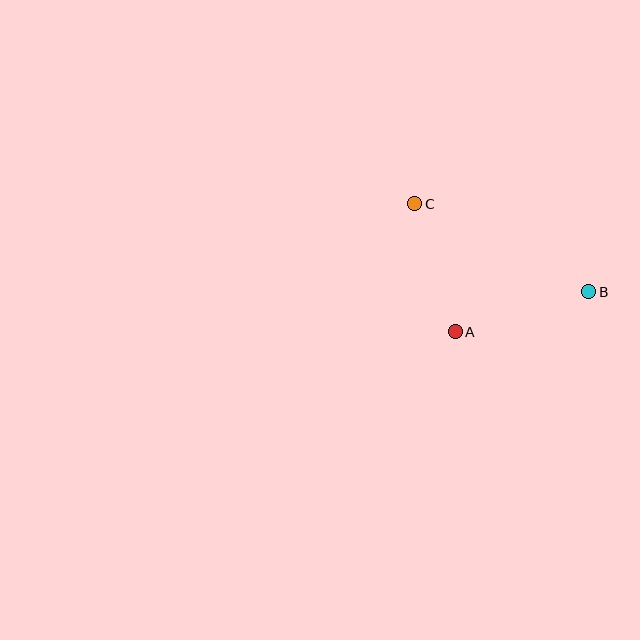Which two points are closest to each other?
Points A and C are closest to each other.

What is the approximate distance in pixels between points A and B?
The distance between A and B is approximately 139 pixels.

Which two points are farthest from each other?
Points B and C are farthest from each other.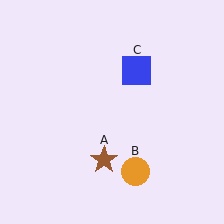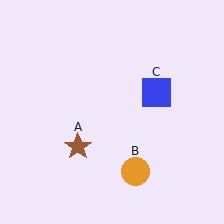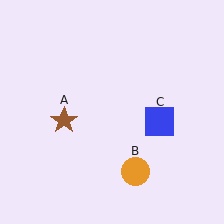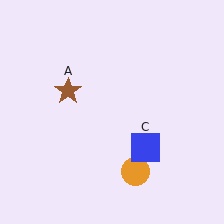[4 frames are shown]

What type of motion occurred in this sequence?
The brown star (object A), blue square (object C) rotated clockwise around the center of the scene.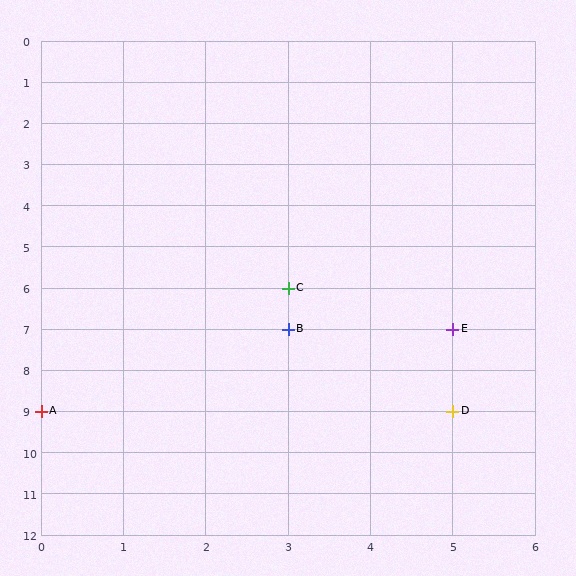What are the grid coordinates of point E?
Point E is at grid coordinates (5, 7).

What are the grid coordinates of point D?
Point D is at grid coordinates (5, 9).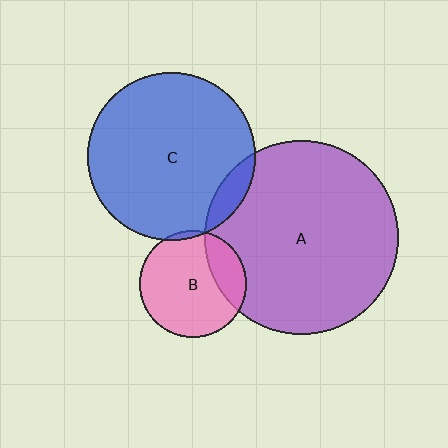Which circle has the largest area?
Circle A (purple).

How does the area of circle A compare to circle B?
Approximately 3.3 times.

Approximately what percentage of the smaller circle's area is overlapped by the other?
Approximately 10%.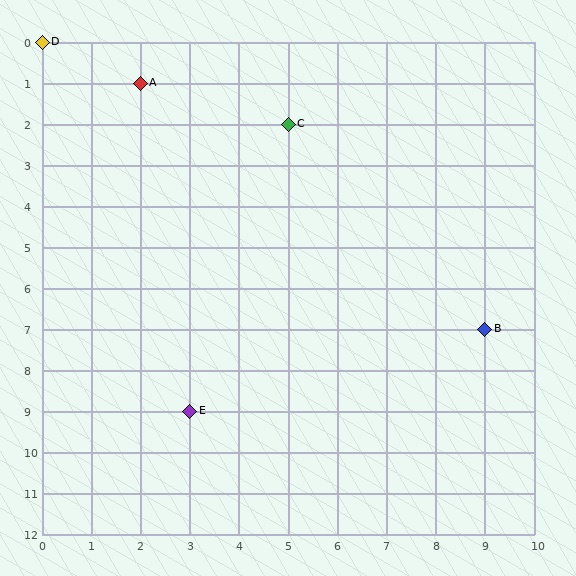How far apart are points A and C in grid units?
Points A and C are 3 columns and 1 row apart (about 3.2 grid units diagonally).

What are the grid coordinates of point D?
Point D is at grid coordinates (0, 0).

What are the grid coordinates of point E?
Point E is at grid coordinates (3, 9).